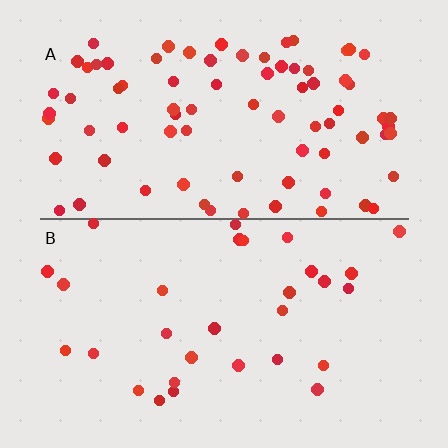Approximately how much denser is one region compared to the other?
Approximately 2.6× — region A over region B.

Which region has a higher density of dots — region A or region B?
A (the top).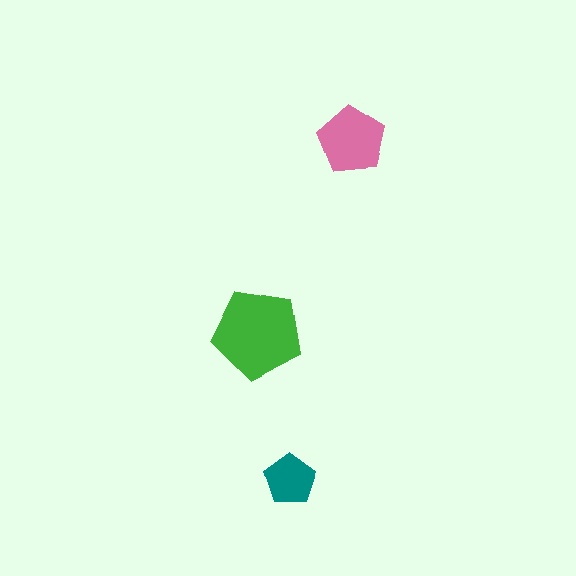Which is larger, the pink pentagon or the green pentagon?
The green one.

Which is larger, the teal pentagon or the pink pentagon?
The pink one.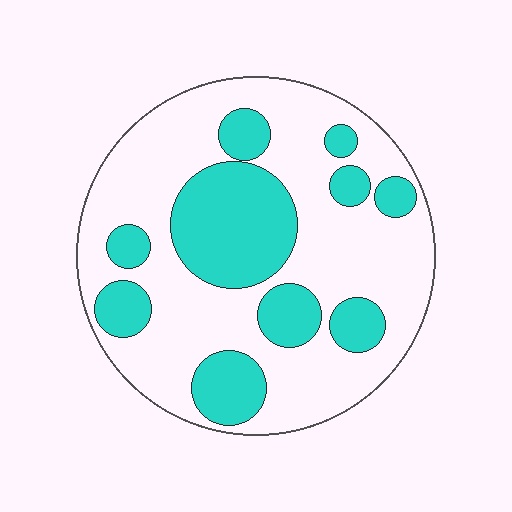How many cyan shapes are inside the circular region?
10.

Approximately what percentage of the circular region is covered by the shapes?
Approximately 35%.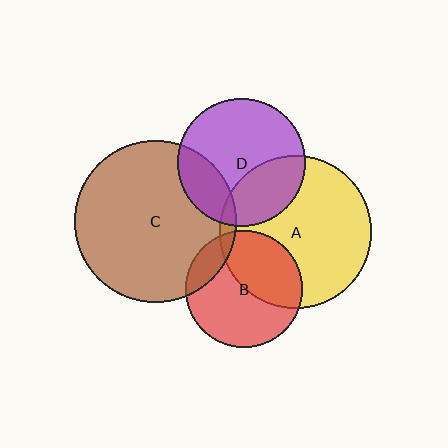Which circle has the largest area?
Circle C (brown).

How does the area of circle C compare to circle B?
Approximately 1.9 times.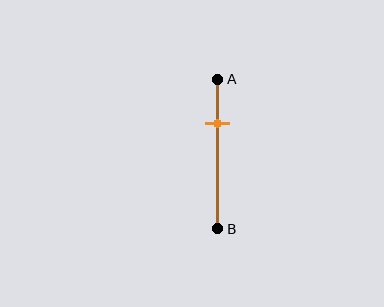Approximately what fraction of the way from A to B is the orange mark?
The orange mark is approximately 30% of the way from A to B.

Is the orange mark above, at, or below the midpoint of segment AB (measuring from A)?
The orange mark is above the midpoint of segment AB.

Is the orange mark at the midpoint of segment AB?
No, the mark is at about 30% from A, not at the 50% midpoint.